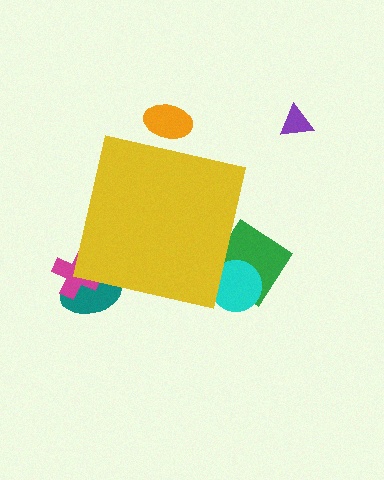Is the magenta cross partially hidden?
Yes, the magenta cross is partially hidden behind the yellow square.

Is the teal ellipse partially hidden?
Yes, the teal ellipse is partially hidden behind the yellow square.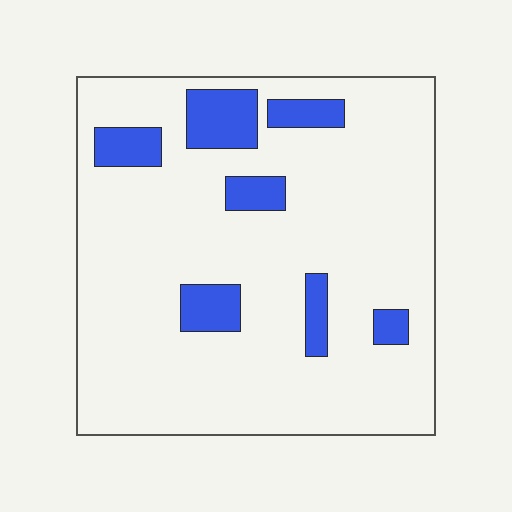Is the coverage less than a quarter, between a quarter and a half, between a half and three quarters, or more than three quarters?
Less than a quarter.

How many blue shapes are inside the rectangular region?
7.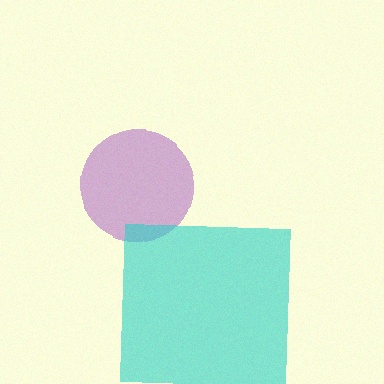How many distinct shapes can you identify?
There are 2 distinct shapes: a purple circle, a cyan square.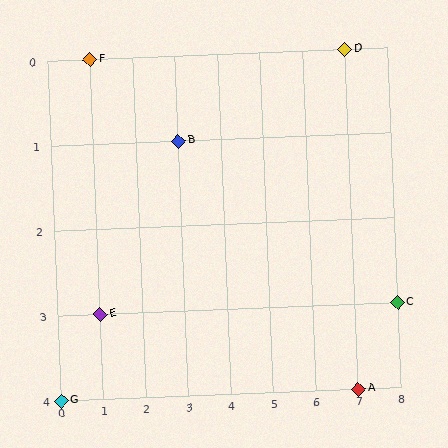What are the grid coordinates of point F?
Point F is at grid coordinates (1, 0).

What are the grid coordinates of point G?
Point G is at grid coordinates (0, 4).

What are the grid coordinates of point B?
Point B is at grid coordinates (3, 1).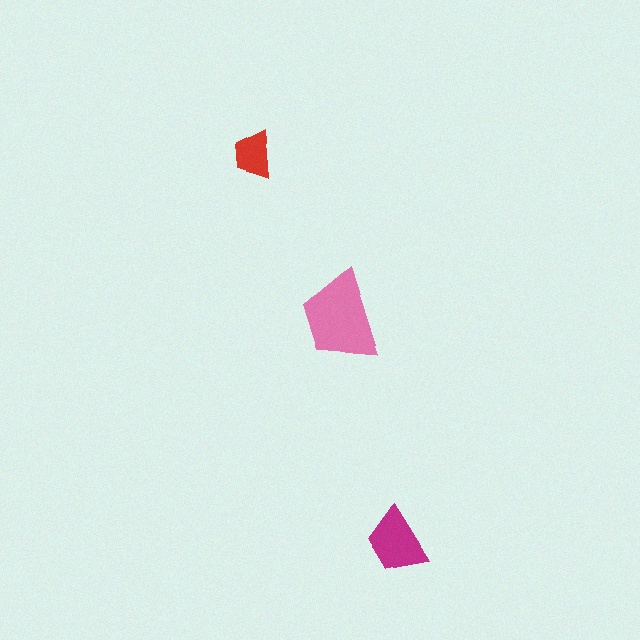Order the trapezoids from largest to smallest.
the pink one, the magenta one, the red one.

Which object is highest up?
The red trapezoid is topmost.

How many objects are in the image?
There are 3 objects in the image.